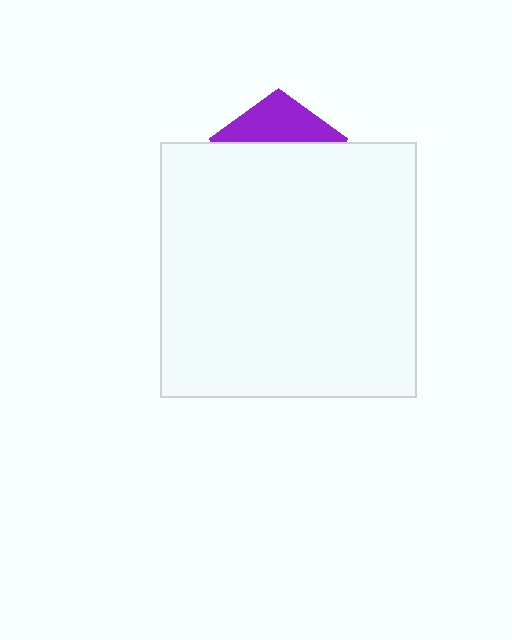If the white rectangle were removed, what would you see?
You would see the complete purple pentagon.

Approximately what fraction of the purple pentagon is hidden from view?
Roughly 69% of the purple pentagon is hidden behind the white rectangle.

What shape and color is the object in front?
The object in front is a white rectangle.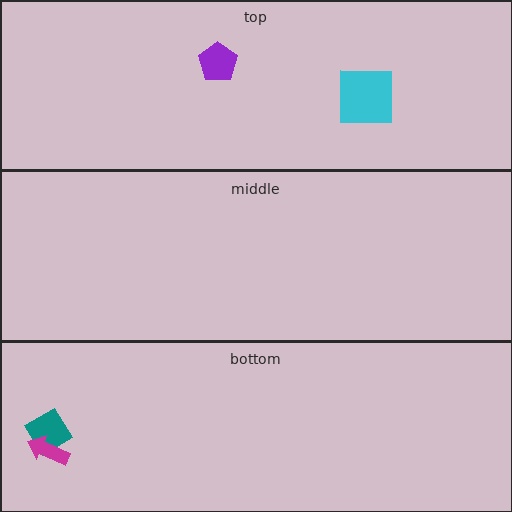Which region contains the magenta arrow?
The bottom region.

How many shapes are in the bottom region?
2.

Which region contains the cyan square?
The top region.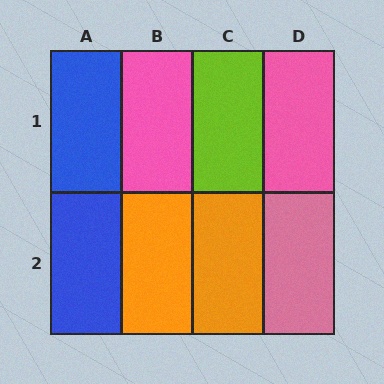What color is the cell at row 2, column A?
Blue.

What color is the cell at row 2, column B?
Orange.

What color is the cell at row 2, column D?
Pink.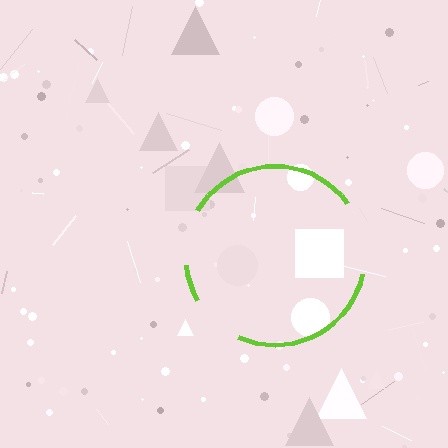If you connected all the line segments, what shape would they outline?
They would outline a circle.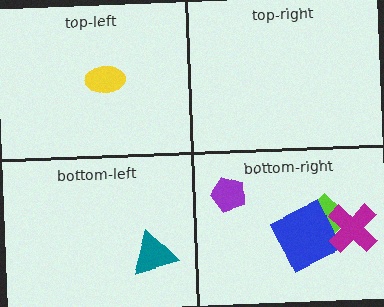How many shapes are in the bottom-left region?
1.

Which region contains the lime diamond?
The bottom-right region.